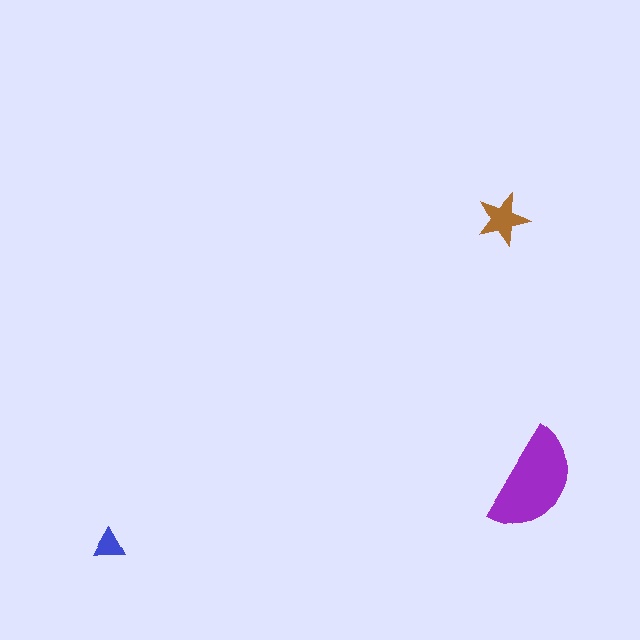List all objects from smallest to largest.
The blue triangle, the brown star, the purple semicircle.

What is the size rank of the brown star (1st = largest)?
2nd.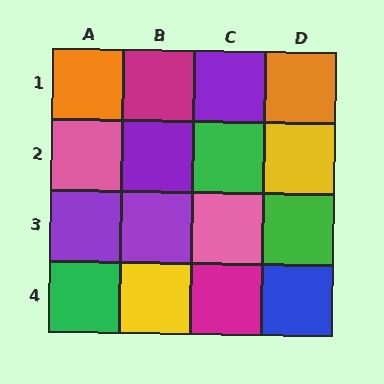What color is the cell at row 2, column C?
Green.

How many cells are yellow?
2 cells are yellow.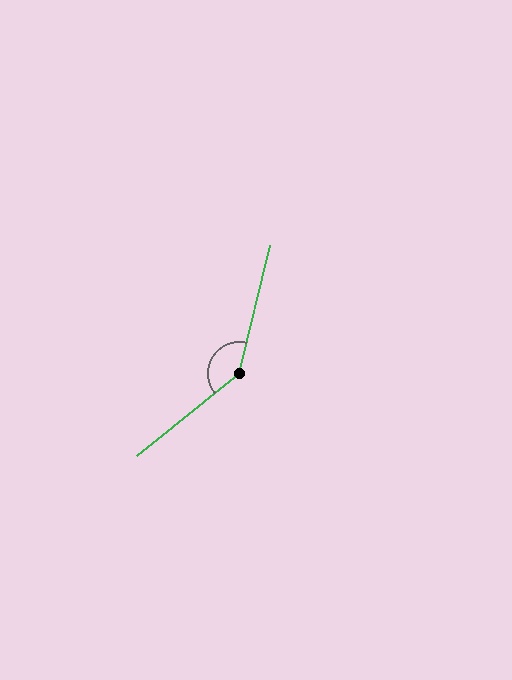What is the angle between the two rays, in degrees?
Approximately 143 degrees.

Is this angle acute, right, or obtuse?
It is obtuse.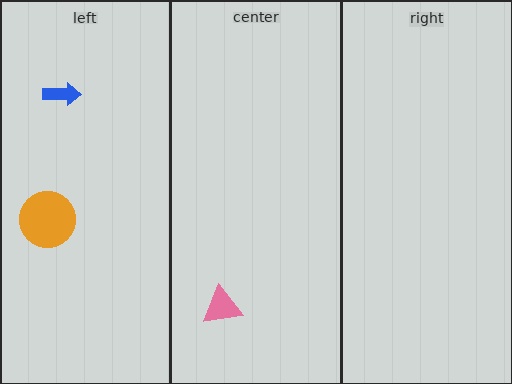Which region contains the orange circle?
The left region.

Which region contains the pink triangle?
The center region.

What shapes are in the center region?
The pink triangle.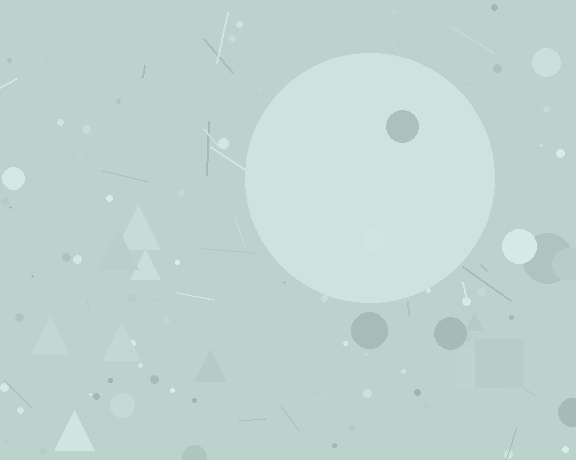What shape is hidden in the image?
A circle is hidden in the image.